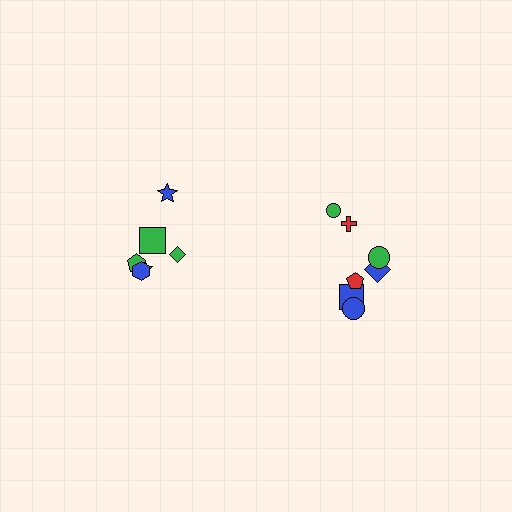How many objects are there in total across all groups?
There are 14 objects.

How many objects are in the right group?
There are 8 objects.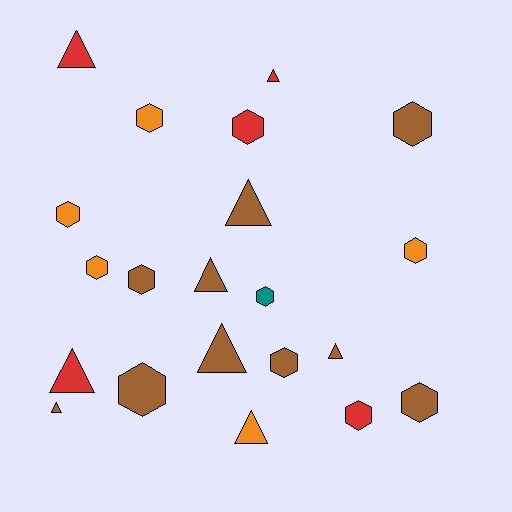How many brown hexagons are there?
There are 5 brown hexagons.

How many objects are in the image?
There are 21 objects.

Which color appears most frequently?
Brown, with 10 objects.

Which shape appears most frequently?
Hexagon, with 12 objects.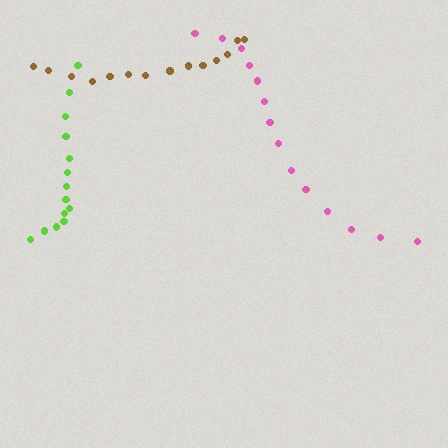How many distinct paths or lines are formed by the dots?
There are 3 distinct paths.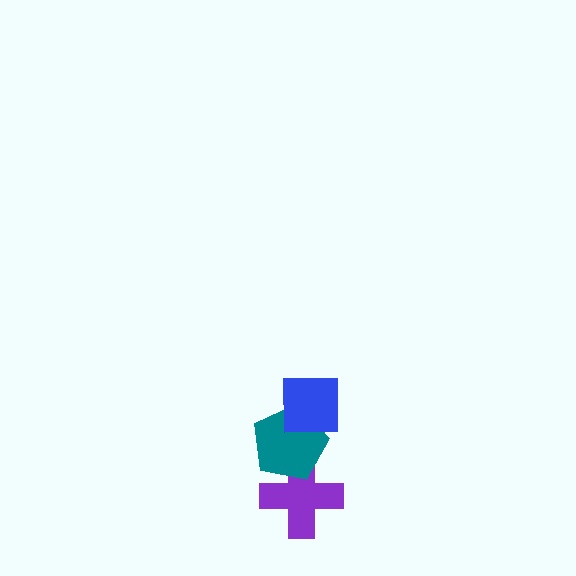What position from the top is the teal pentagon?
The teal pentagon is 2nd from the top.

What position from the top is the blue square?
The blue square is 1st from the top.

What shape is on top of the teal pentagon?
The blue square is on top of the teal pentagon.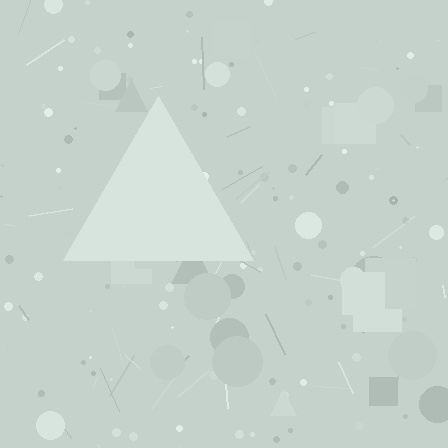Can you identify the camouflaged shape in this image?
The camouflaged shape is a triangle.